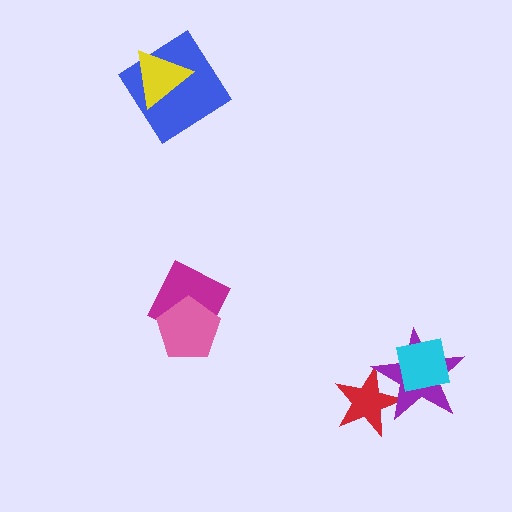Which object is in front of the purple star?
The cyan square is in front of the purple star.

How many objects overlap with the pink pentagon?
1 object overlaps with the pink pentagon.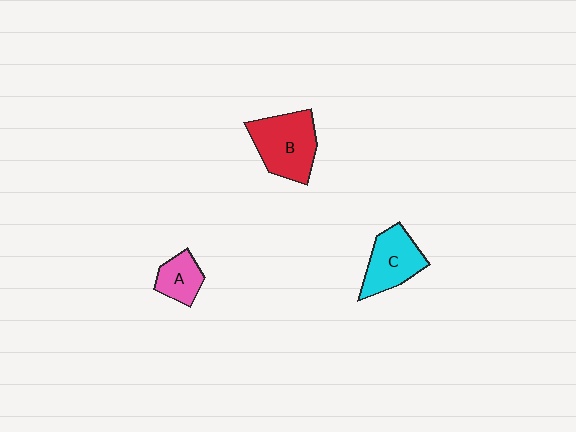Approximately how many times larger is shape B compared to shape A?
Approximately 2.0 times.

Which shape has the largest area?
Shape B (red).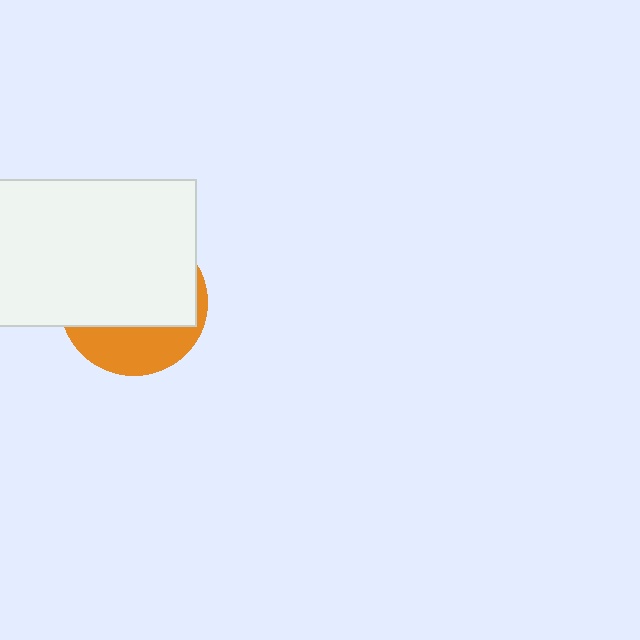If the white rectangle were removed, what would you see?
You would see the complete orange circle.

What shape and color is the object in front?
The object in front is a white rectangle.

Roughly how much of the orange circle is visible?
A small part of it is visible (roughly 32%).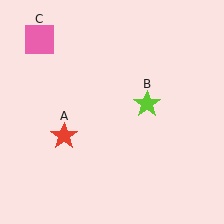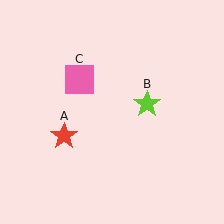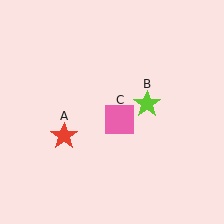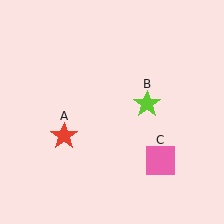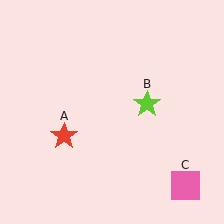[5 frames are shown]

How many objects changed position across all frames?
1 object changed position: pink square (object C).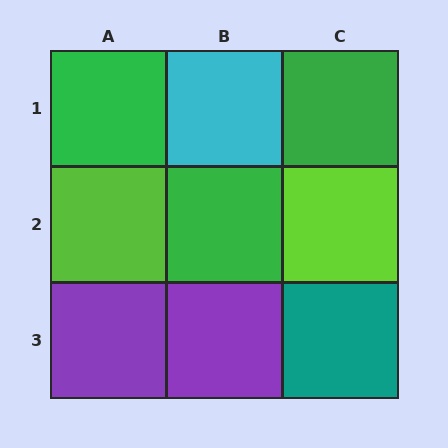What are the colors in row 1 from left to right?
Green, cyan, green.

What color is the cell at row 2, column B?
Green.